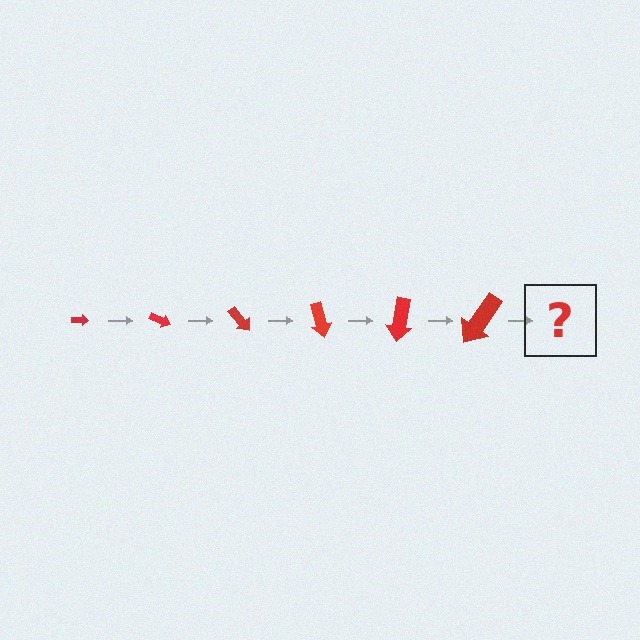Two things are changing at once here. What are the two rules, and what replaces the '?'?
The two rules are that the arrow grows larger each step and it rotates 25 degrees each step. The '?' should be an arrow, larger than the previous one and rotated 150 degrees from the start.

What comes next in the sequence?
The next element should be an arrow, larger than the previous one and rotated 150 degrees from the start.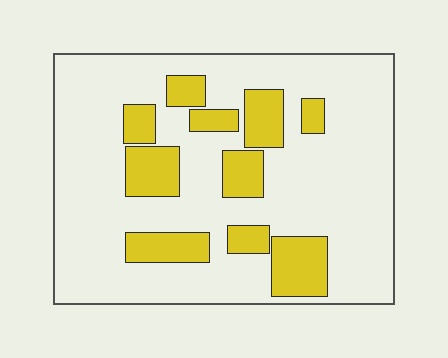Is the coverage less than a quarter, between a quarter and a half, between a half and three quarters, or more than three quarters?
Less than a quarter.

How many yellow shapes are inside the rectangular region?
10.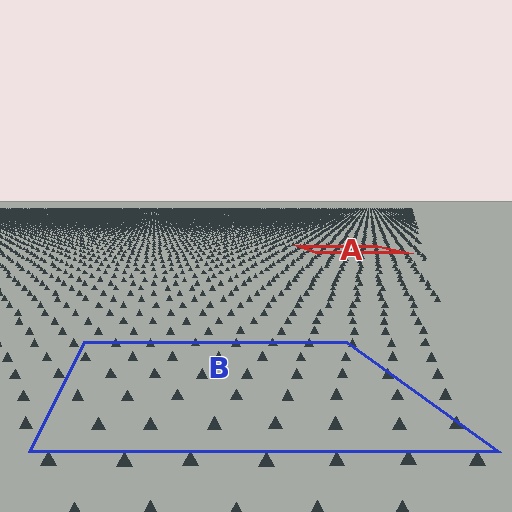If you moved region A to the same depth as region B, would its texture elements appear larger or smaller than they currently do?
They would appear larger. At a closer depth, the same texture elements are projected at a bigger on-screen size.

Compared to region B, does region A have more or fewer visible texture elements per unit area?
Region A has more texture elements per unit area — they are packed more densely because it is farther away.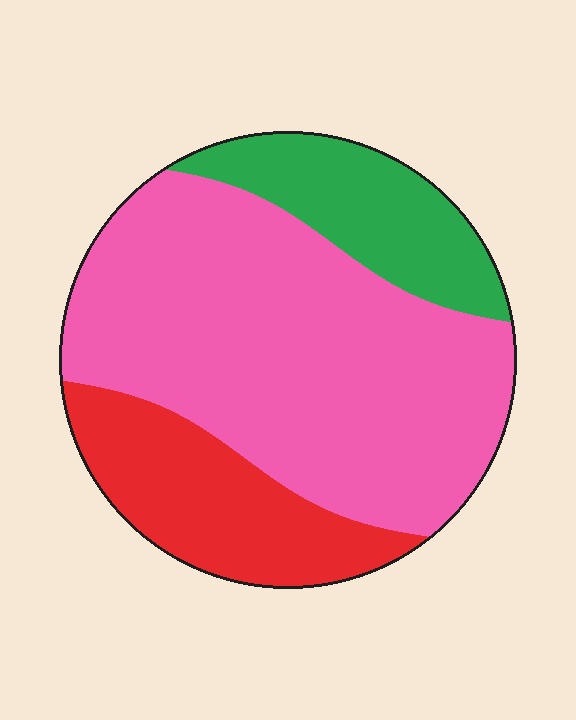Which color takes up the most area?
Pink, at roughly 60%.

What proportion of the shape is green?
Green covers roughly 15% of the shape.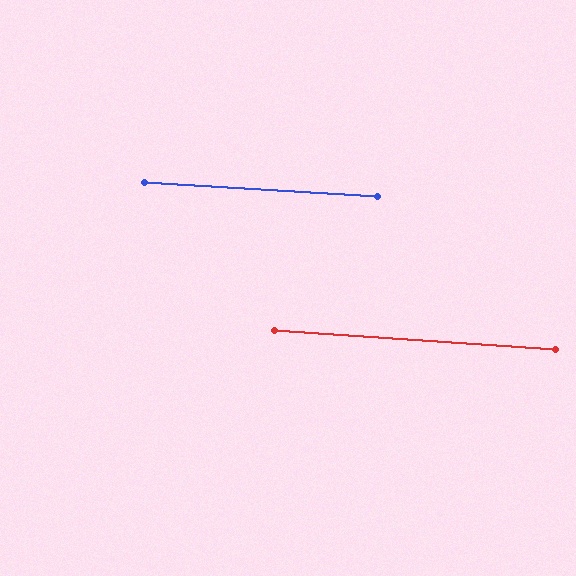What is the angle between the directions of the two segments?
Approximately 1 degree.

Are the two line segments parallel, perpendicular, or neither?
Parallel — their directions differ by only 0.5°.